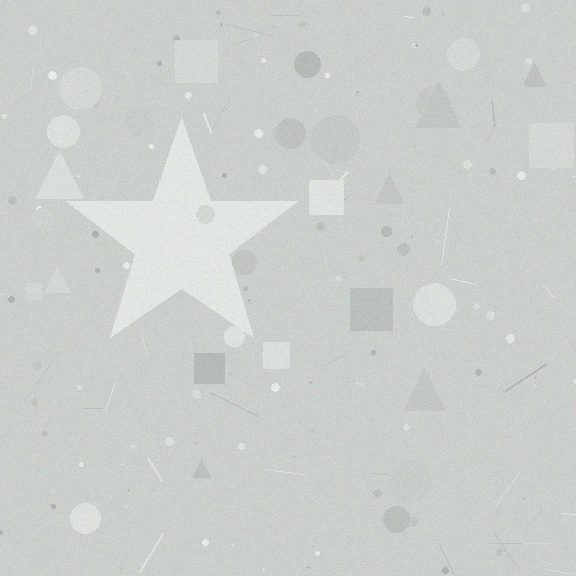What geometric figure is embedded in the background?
A star is embedded in the background.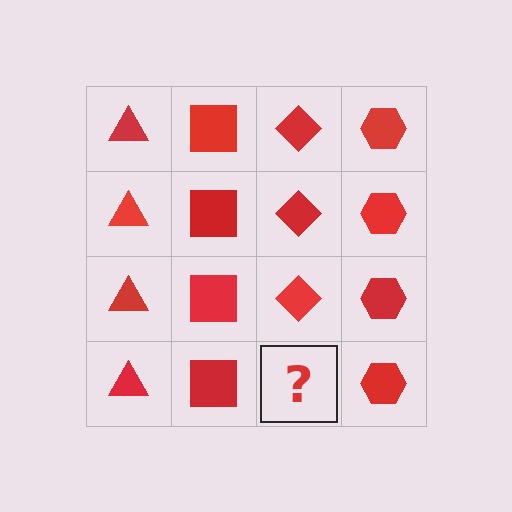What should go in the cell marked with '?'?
The missing cell should contain a red diamond.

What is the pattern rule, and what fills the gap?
The rule is that each column has a consistent shape. The gap should be filled with a red diamond.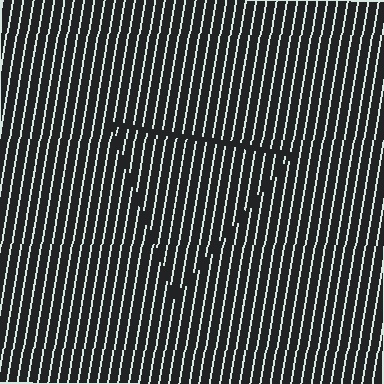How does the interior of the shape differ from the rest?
The interior of the shape contains the same grating, shifted by half a period — the contour is defined by the phase discontinuity where line-ends from the inner and outer gratings abut.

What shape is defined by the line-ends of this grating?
An illusory triangle. The interior of the shape contains the same grating, shifted by half a period — the contour is defined by the phase discontinuity where line-ends from the inner and outer gratings abut.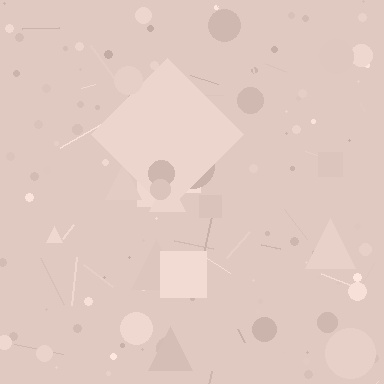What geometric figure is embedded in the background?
A diamond is embedded in the background.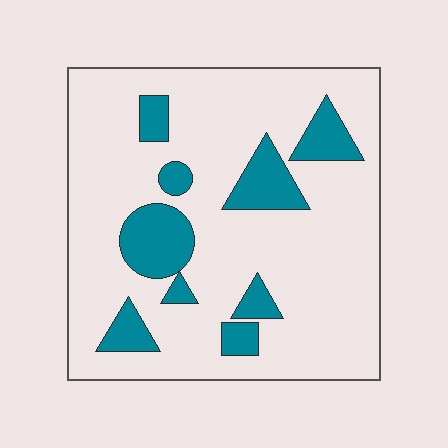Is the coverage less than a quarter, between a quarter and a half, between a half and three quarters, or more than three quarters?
Less than a quarter.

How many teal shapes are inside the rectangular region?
9.